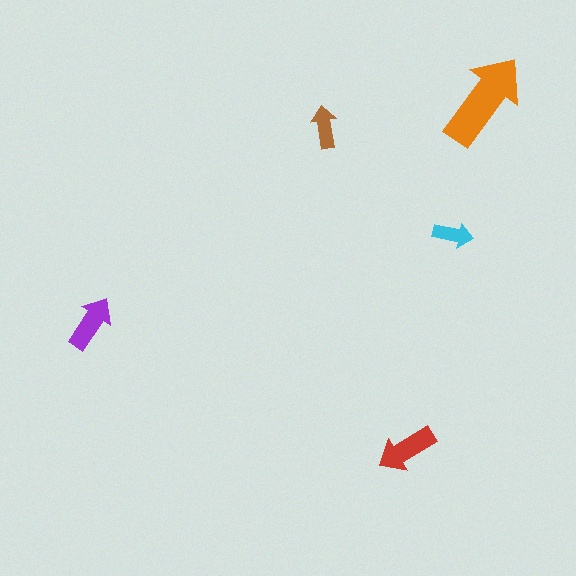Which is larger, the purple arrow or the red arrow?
The red one.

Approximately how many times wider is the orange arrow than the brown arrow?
About 2.5 times wider.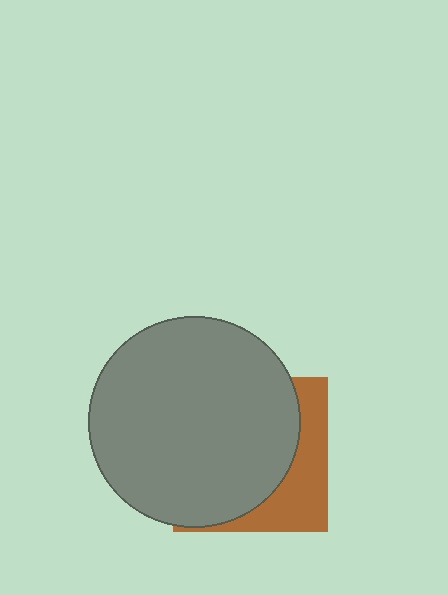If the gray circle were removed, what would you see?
You would see the complete brown square.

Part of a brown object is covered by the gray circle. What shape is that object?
It is a square.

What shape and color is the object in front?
The object in front is a gray circle.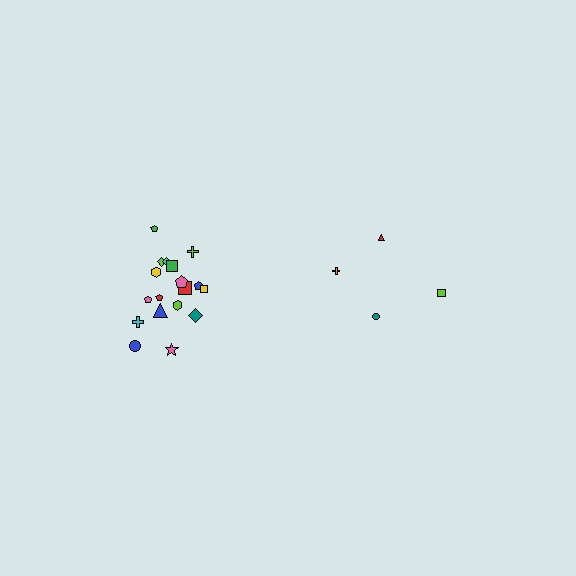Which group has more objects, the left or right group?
The left group.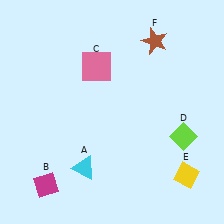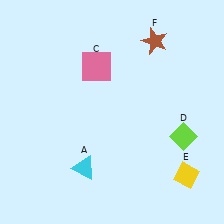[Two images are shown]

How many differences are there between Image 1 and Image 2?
There is 1 difference between the two images.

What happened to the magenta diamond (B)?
The magenta diamond (B) was removed in Image 2. It was in the bottom-left area of Image 1.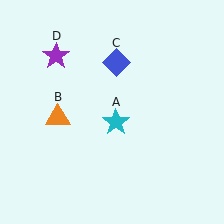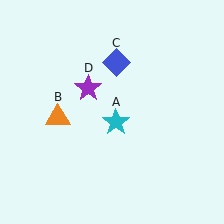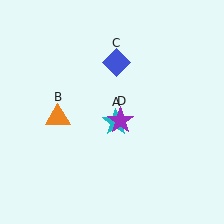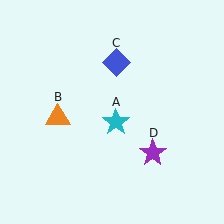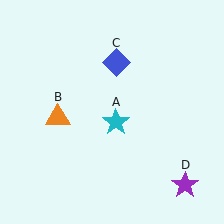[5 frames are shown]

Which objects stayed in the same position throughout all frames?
Cyan star (object A) and orange triangle (object B) and blue diamond (object C) remained stationary.